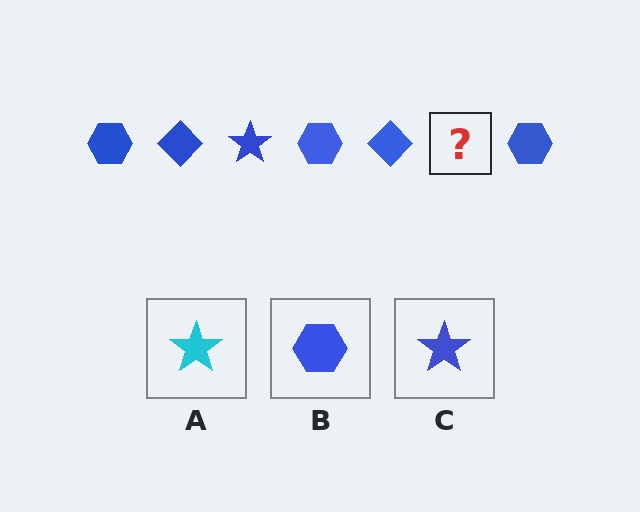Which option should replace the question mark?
Option C.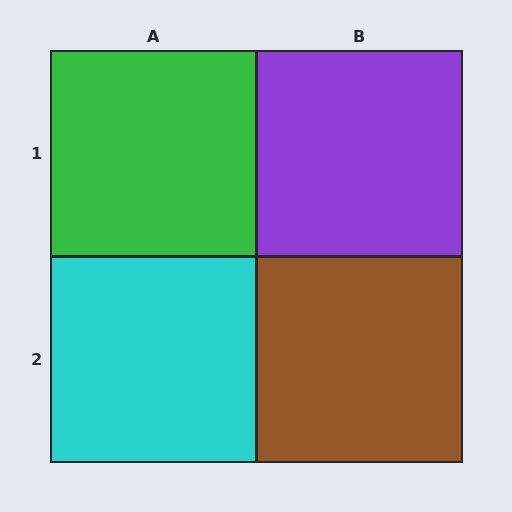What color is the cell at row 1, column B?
Purple.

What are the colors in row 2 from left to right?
Cyan, brown.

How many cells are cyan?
1 cell is cyan.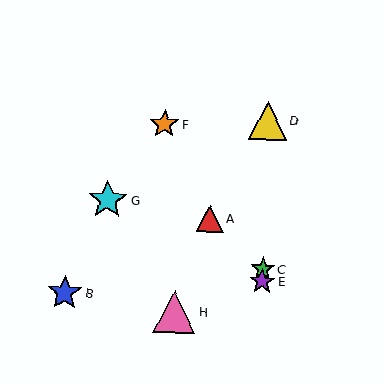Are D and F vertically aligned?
No, D is at x≈268 and F is at x≈164.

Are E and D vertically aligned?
Yes, both are at x≈262.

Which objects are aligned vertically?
Objects C, D, E are aligned vertically.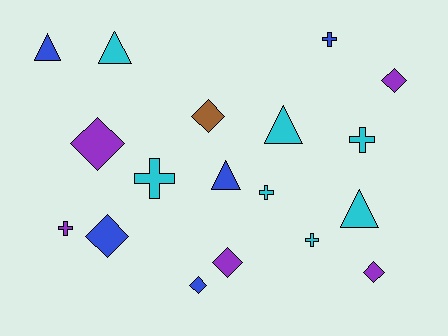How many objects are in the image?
There are 18 objects.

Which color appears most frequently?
Cyan, with 7 objects.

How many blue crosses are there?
There is 1 blue cross.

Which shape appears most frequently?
Diamond, with 7 objects.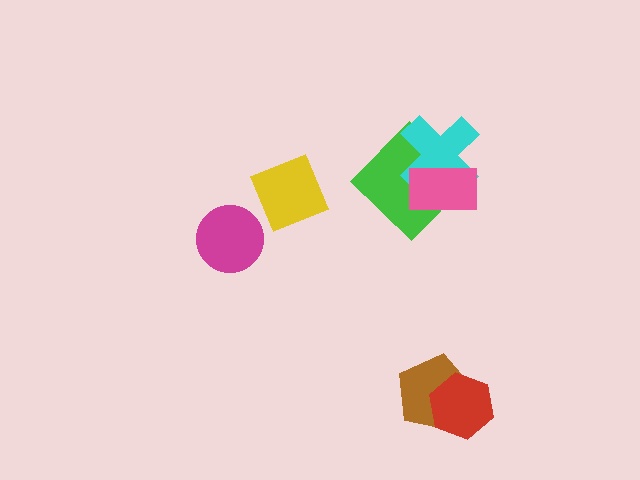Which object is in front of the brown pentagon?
The red hexagon is in front of the brown pentagon.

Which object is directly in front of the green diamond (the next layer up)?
The cyan cross is directly in front of the green diamond.